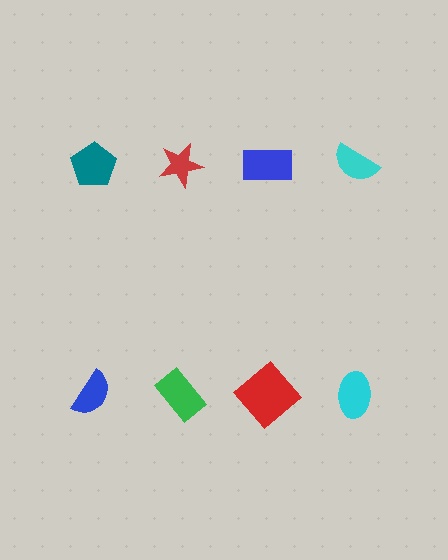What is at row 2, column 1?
A blue semicircle.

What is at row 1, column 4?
A cyan semicircle.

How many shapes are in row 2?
4 shapes.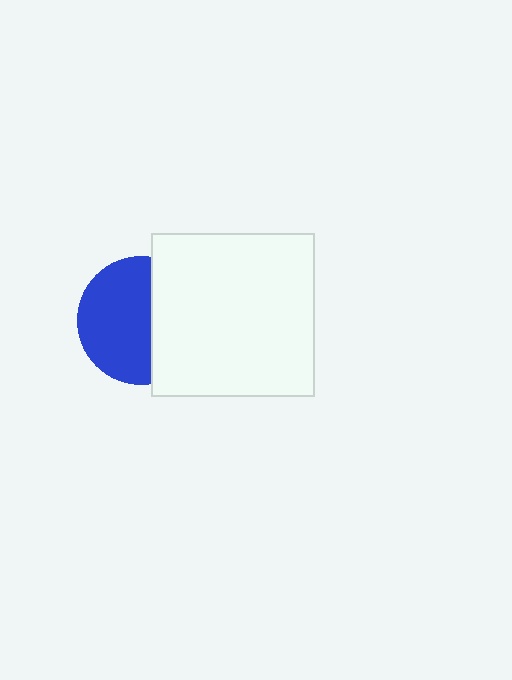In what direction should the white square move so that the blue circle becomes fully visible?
The white square should move right. That is the shortest direction to clear the overlap and leave the blue circle fully visible.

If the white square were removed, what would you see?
You would see the complete blue circle.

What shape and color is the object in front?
The object in front is a white square.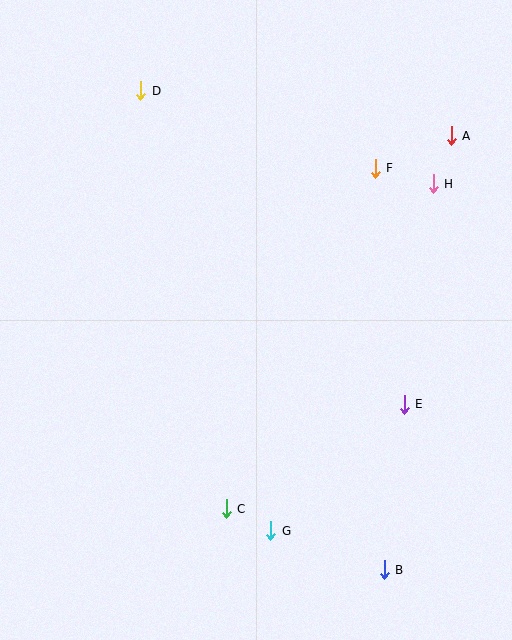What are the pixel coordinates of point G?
Point G is at (271, 531).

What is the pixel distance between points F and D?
The distance between F and D is 247 pixels.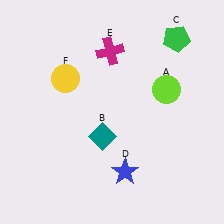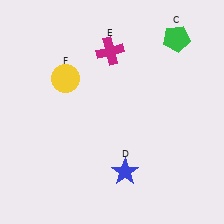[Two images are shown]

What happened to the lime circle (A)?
The lime circle (A) was removed in Image 2. It was in the top-right area of Image 1.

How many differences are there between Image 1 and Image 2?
There are 2 differences between the two images.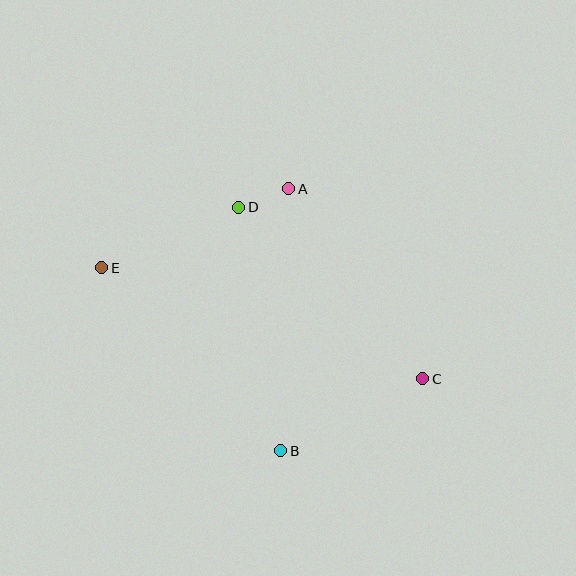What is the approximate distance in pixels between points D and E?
The distance between D and E is approximately 150 pixels.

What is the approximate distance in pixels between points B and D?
The distance between B and D is approximately 247 pixels.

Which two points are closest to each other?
Points A and D are closest to each other.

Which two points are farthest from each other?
Points C and E are farthest from each other.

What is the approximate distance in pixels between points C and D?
The distance between C and D is approximately 251 pixels.